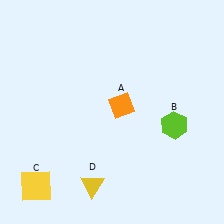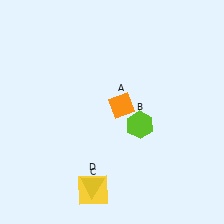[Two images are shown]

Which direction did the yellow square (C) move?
The yellow square (C) moved right.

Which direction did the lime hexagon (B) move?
The lime hexagon (B) moved left.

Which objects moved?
The objects that moved are: the lime hexagon (B), the yellow square (C).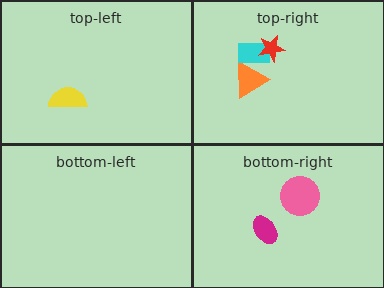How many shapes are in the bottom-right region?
2.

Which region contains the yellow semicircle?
The top-left region.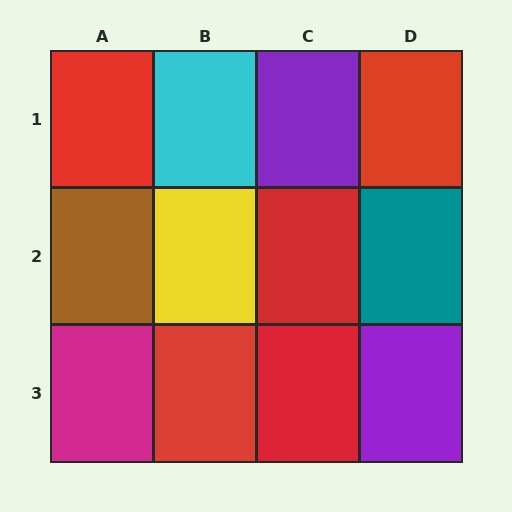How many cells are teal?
1 cell is teal.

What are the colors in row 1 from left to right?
Red, cyan, purple, red.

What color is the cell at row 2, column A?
Brown.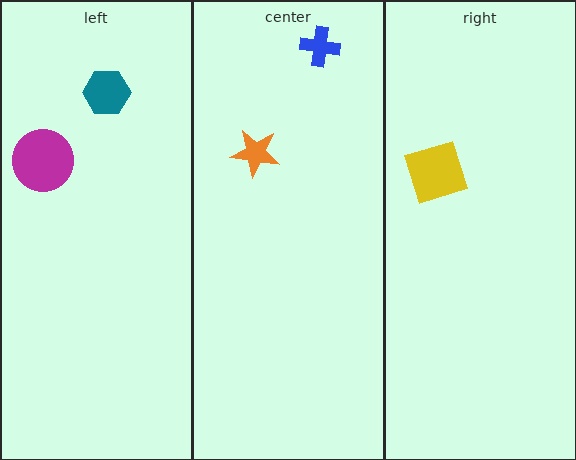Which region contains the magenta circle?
The left region.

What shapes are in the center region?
The orange star, the blue cross.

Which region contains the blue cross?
The center region.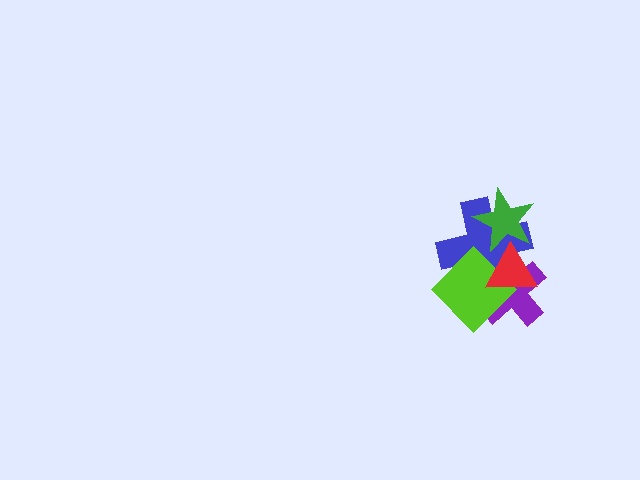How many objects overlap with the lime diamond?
3 objects overlap with the lime diamond.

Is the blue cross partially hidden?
Yes, it is partially covered by another shape.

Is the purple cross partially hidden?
Yes, it is partially covered by another shape.